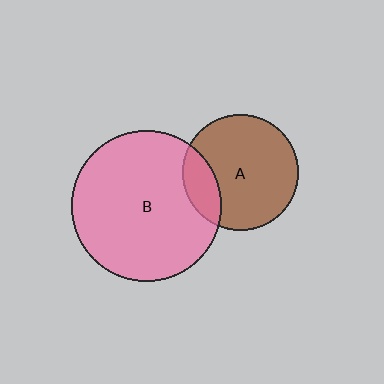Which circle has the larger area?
Circle B (pink).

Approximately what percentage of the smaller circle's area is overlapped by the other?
Approximately 20%.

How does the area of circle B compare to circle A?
Approximately 1.7 times.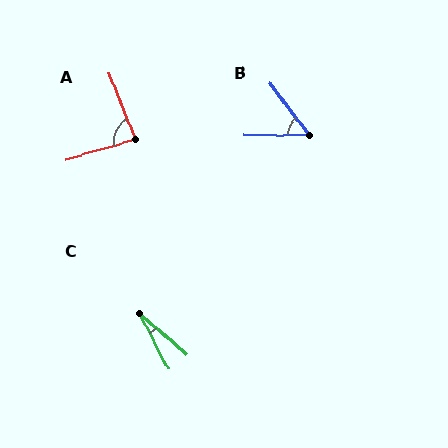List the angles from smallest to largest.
C (22°), B (53°), A (85°).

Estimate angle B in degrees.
Approximately 53 degrees.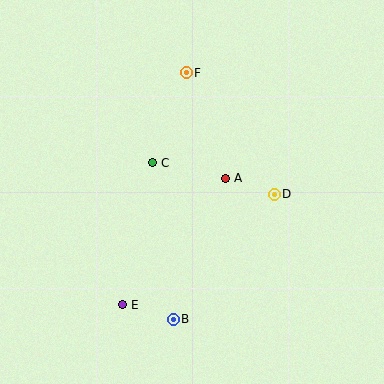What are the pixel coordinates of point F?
Point F is at (186, 73).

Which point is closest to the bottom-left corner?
Point E is closest to the bottom-left corner.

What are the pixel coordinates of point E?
Point E is at (123, 305).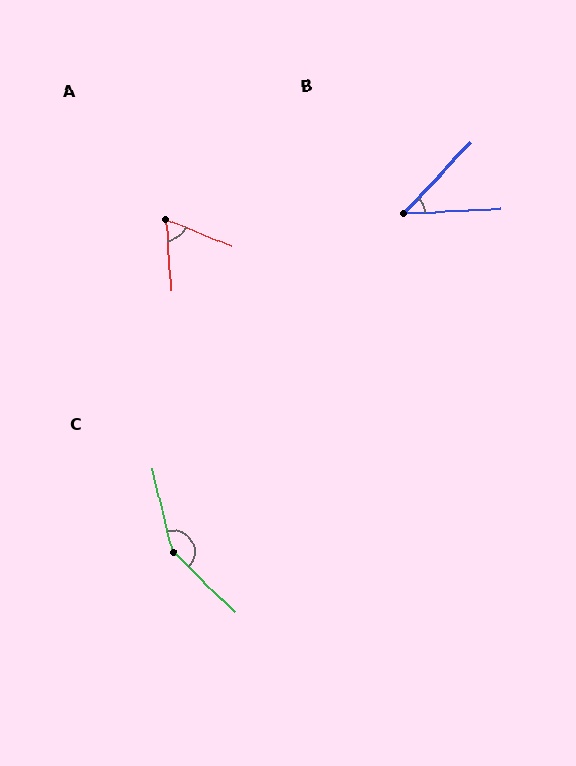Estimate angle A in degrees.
Approximately 65 degrees.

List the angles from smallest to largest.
B (44°), A (65°), C (147°).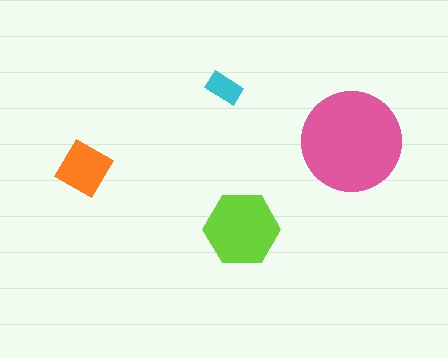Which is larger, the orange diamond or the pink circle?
The pink circle.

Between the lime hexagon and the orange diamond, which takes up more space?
The lime hexagon.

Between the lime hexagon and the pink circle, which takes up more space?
The pink circle.